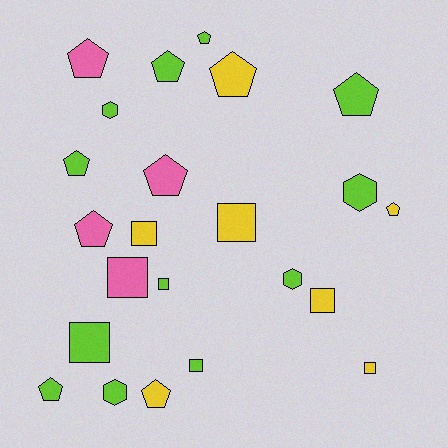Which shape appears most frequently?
Pentagon, with 11 objects.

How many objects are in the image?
There are 23 objects.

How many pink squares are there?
There is 1 pink square.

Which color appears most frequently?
Lime, with 12 objects.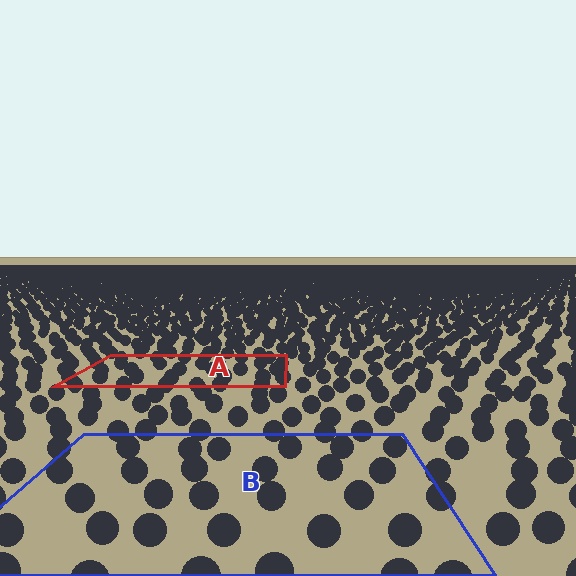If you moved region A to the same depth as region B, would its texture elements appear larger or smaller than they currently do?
They would appear larger. At a closer depth, the same texture elements are projected at a bigger on-screen size.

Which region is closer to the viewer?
Region B is closer. The texture elements there are larger and more spread out.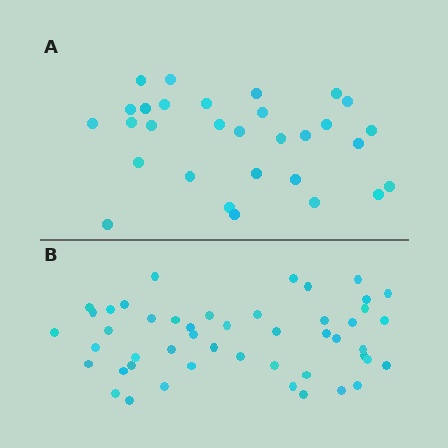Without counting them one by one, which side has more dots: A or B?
Region B (the bottom region) has more dots.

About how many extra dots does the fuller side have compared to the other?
Region B has approximately 20 more dots than region A.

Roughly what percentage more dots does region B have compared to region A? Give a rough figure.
About 60% more.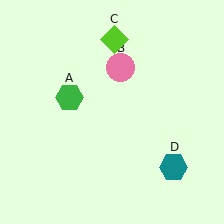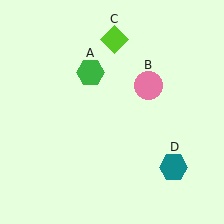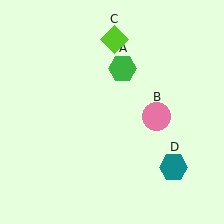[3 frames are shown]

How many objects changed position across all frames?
2 objects changed position: green hexagon (object A), pink circle (object B).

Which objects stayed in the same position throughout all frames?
Lime diamond (object C) and teal hexagon (object D) remained stationary.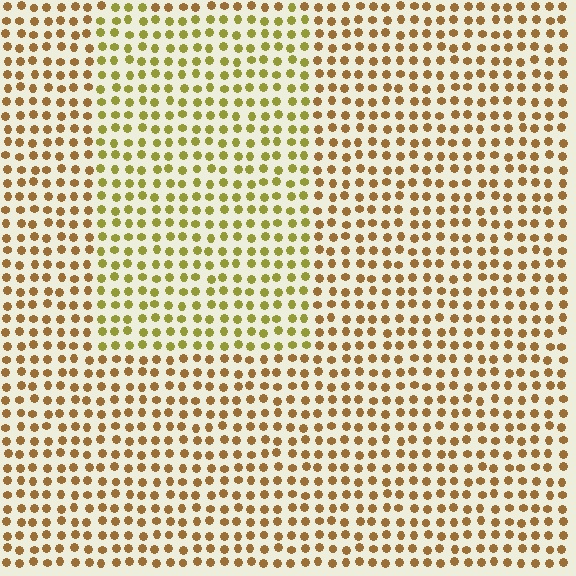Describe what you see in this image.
The image is filled with small brown elements in a uniform arrangement. A rectangle-shaped region is visible where the elements are tinted to a slightly different hue, forming a subtle color boundary.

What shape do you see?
I see a rectangle.